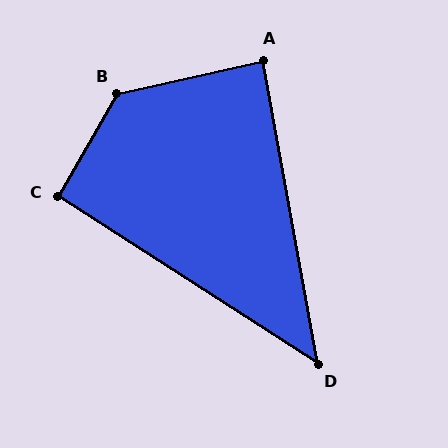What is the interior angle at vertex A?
Approximately 87 degrees (approximately right).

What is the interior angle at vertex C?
Approximately 93 degrees (approximately right).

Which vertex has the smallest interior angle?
D, at approximately 47 degrees.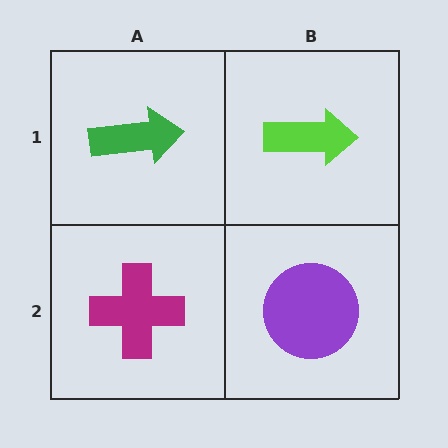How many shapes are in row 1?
2 shapes.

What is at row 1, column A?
A green arrow.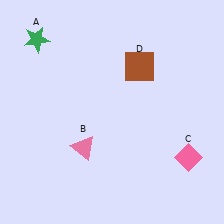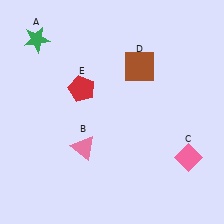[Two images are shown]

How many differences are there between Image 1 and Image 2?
There is 1 difference between the two images.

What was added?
A red pentagon (E) was added in Image 2.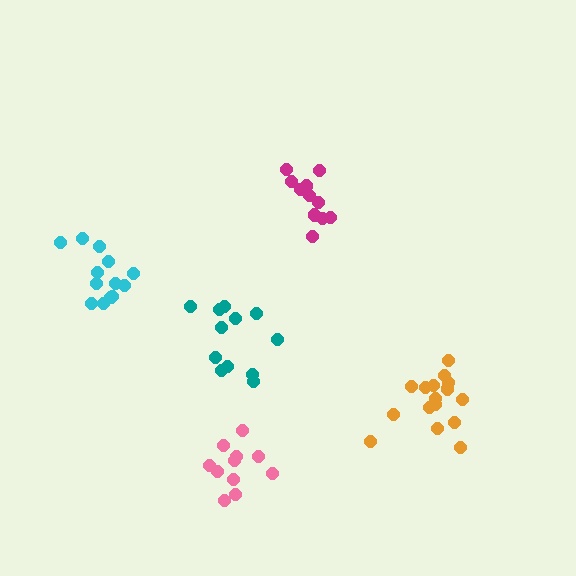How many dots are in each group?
Group 1: 13 dots, Group 2: 11 dots, Group 3: 12 dots, Group 4: 16 dots, Group 5: 11 dots (63 total).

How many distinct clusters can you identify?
There are 5 distinct clusters.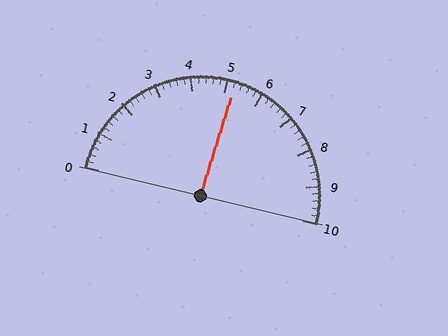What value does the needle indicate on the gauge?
The needle indicates approximately 5.2.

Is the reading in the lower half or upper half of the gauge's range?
The reading is in the upper half of the range (0 to 10).